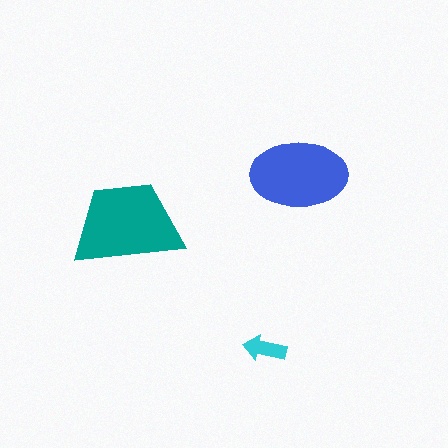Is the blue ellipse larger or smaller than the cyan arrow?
Larger.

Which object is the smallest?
The cyan arrow.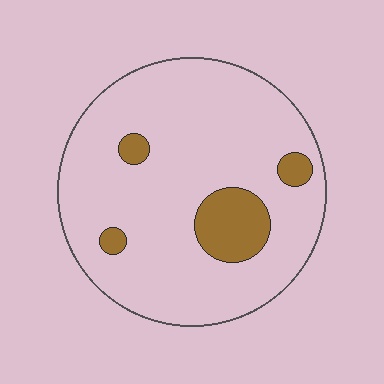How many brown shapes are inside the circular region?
4.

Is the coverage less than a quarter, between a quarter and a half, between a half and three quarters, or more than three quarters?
Less than a quarter.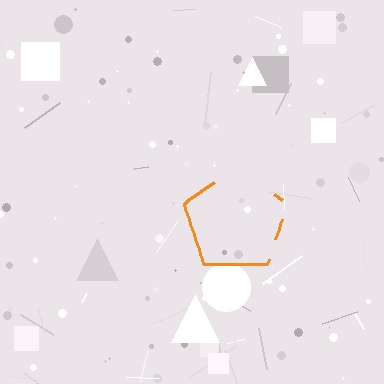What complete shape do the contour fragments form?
The contour fragments form a pentagon.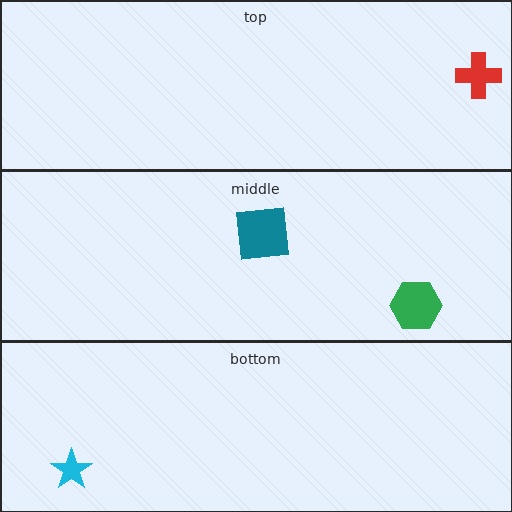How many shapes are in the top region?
1.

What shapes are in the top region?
The red cross.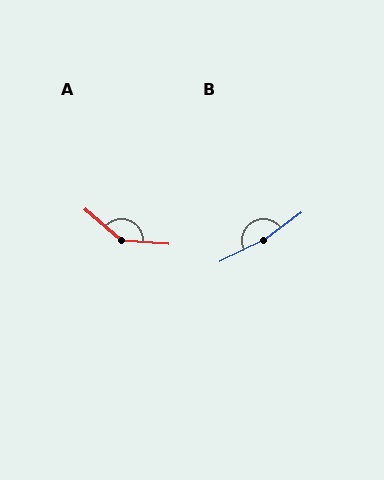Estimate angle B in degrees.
Approximately 170 degrees.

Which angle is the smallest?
A, at approximately 143 degrees.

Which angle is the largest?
B, at approximately 170 degrees.